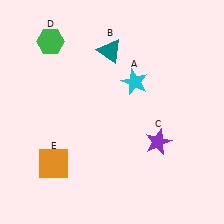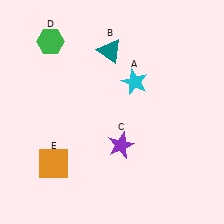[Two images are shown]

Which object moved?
The purple star (C) moved left.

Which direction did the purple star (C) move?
The purple star (C) moved left.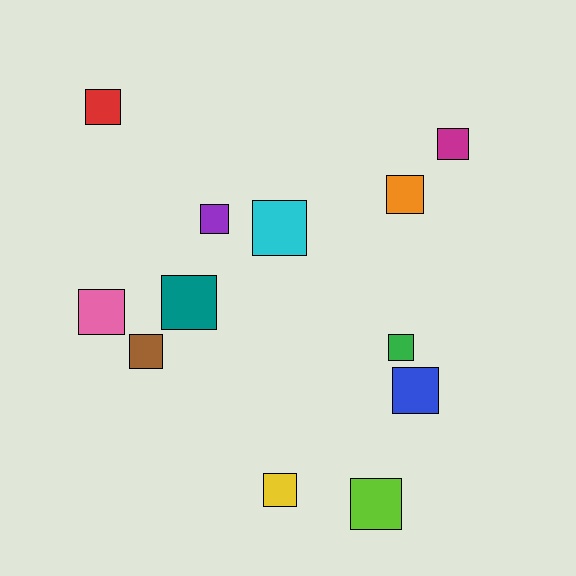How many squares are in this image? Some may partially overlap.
There are 12 squares.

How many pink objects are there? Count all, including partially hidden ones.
There is 1 pink object.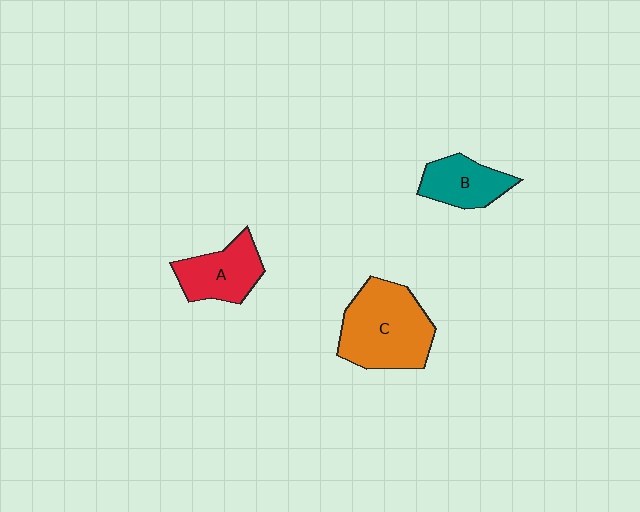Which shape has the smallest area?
Shape B (teal).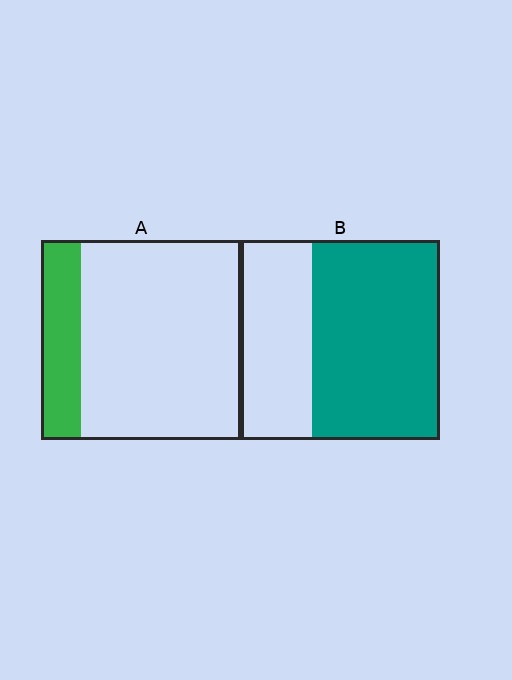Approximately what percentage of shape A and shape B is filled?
A is approximately 20% and B is approximately 65%.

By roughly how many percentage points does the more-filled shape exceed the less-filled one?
By roughly 45 percentage points (B over A).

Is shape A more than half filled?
No.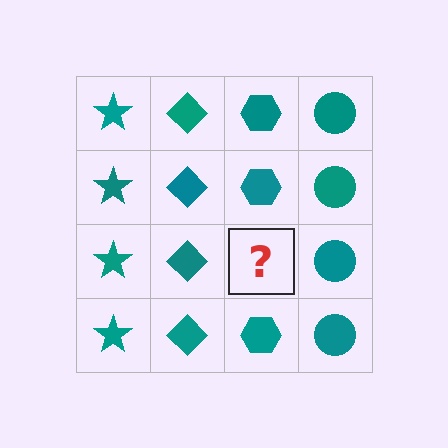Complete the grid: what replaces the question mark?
The question mark should be replaced with a teal hexagon.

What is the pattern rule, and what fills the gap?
The rule is that each column has a consistent shape. The gap should be filled with a teal hexagon.